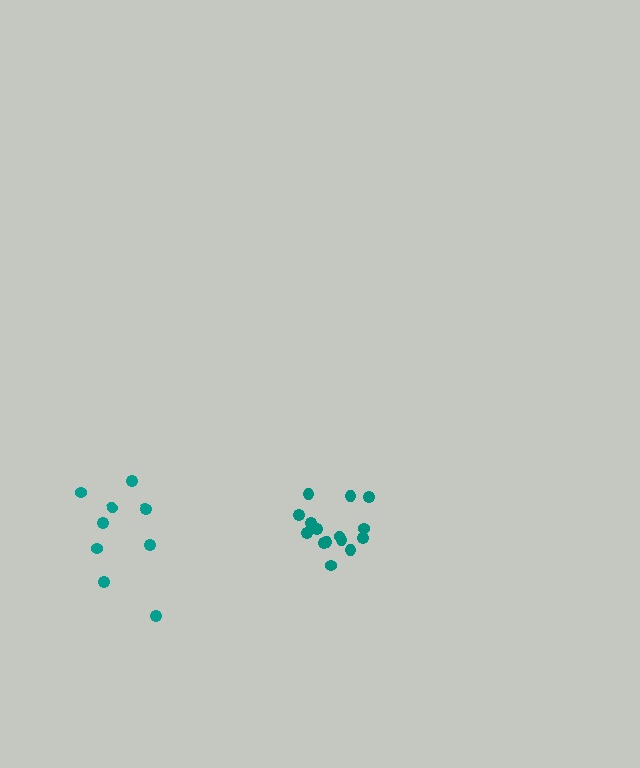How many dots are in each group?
Group 1: 15 dots, Group 2: 9 dots (24 total).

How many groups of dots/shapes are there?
There are 2 groups.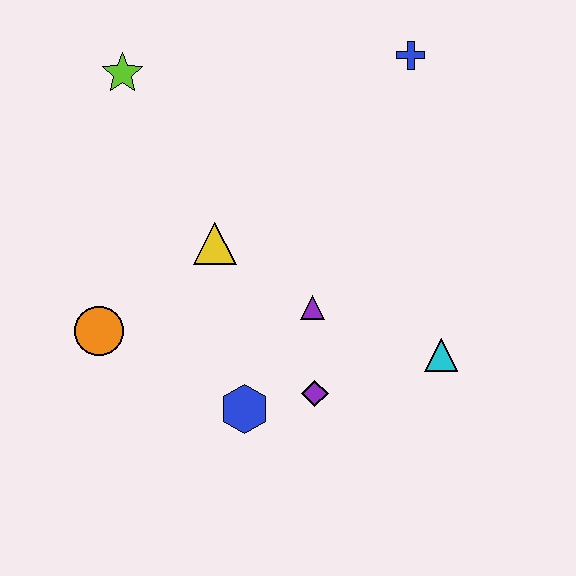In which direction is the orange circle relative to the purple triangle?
The orange circle is to the left of the purple triangle.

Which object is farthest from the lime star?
The cyan triangle is farthest from the lime star.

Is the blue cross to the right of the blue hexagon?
Yes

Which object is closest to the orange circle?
The yellow triangle is closest to the orange circle.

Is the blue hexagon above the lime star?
No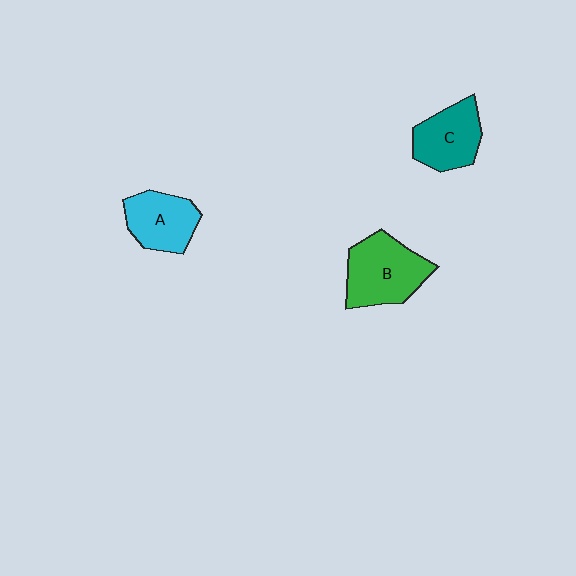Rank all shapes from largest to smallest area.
From largest to smallest: B (green), C (teal), A (cyan).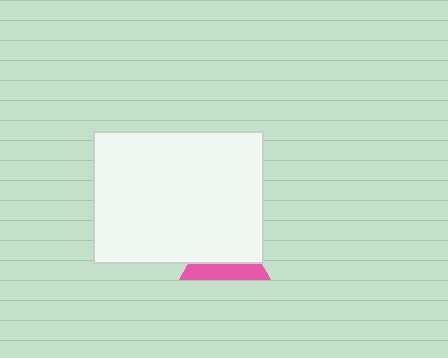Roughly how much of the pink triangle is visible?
A small part of it is visible (roughly 36%).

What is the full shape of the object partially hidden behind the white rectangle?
The partially hidden object is a pink triangle.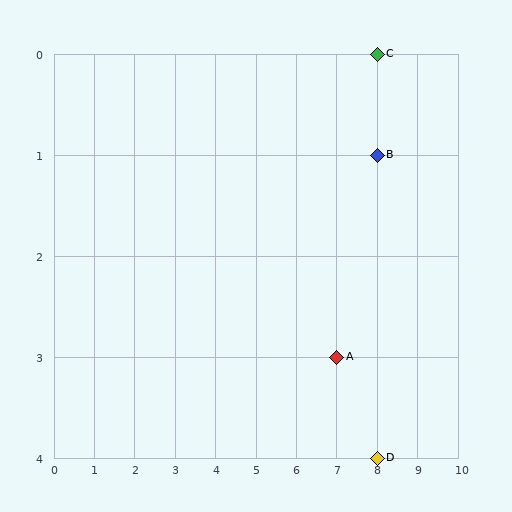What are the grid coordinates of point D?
Point D is at grid coordinates (8, 4).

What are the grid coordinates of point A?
Point A is at grid coordinates (7, 3).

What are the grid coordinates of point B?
Point B is at grid coordinates (8, 1).